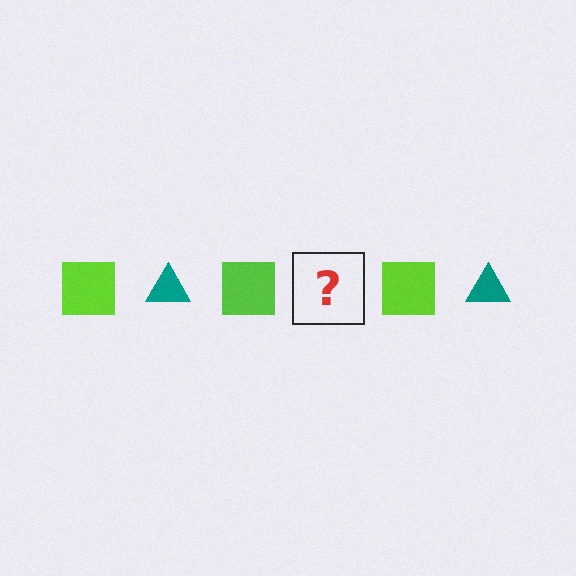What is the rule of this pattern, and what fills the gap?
The rule is that the pattern alternates between lime square and teal triangle. The gap should be filled with a teal triangle.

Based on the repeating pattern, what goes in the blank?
The blank should be a teal triangle.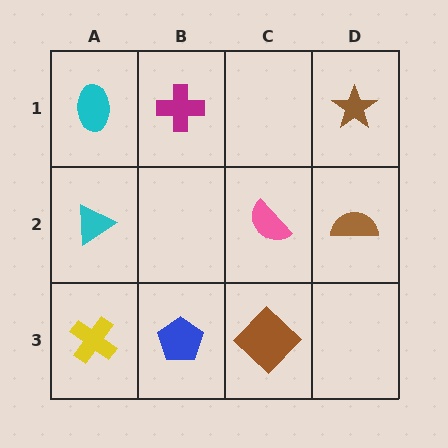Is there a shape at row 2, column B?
No, that cell is empty.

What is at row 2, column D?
A brown semicircle.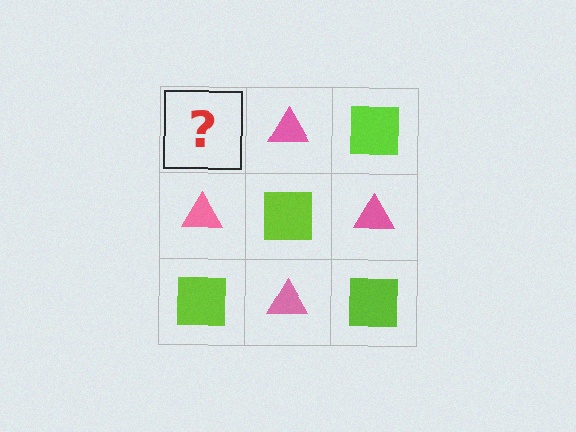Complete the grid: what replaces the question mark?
The question mark should be replaced with a lime square.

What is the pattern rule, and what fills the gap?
The rule is that it alternates lime square and pink triangle in a checkerboard pattern. The gap should be filled with a lime square.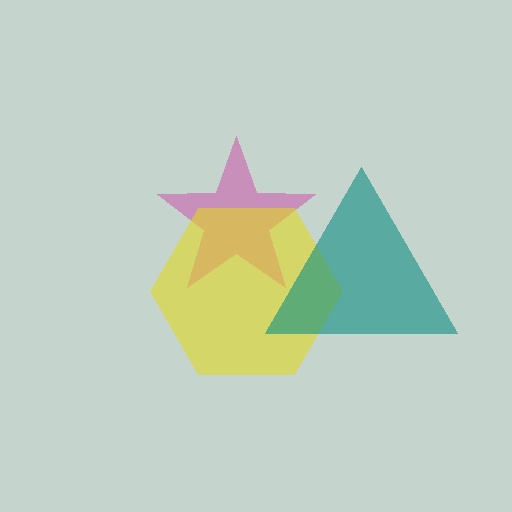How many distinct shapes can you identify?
There are 3 distinct shapes: a magenta star, a yellow hexagon, a teal triangle.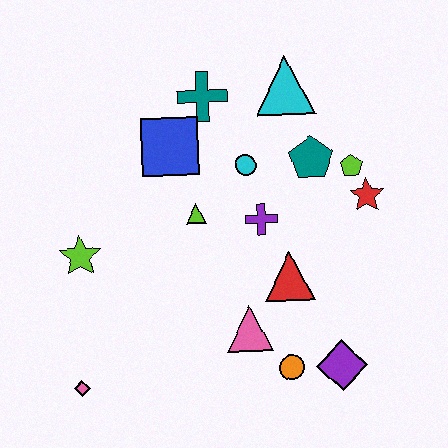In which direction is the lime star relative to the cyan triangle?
The lime star is to the left of the cyan triangle.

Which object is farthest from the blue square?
The purple diamond is farthest from the blue square.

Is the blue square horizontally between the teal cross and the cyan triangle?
No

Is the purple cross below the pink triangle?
No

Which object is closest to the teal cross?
The blue square is closest to the teal cross.